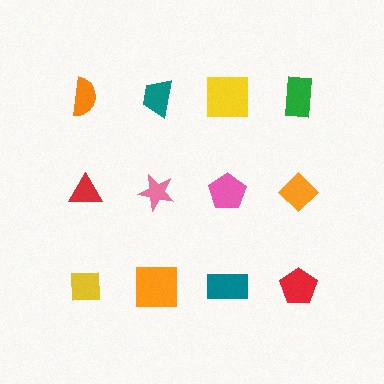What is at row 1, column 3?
A yellow square.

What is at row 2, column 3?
A pink pentagon.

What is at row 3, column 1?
A yellow square.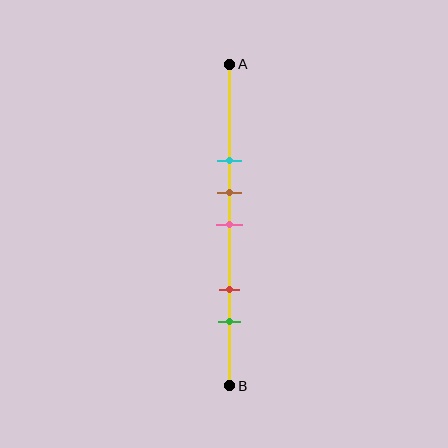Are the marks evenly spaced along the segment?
No, the marks are not evenly spaced.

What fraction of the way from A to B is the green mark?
The green mark is approximately 80% (0.8) of the way from A to B.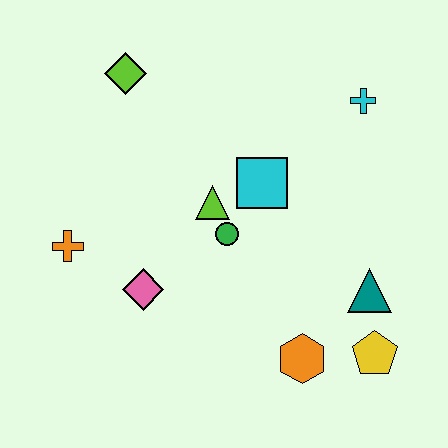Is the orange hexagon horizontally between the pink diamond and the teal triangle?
Yes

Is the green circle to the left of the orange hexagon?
Yes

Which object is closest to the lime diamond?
The lime triangle is closest to the lime diamond.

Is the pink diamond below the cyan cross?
Yes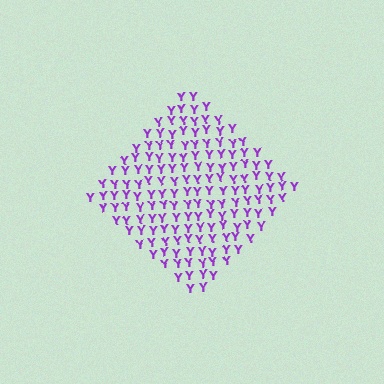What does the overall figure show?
The overall figure shows a diamond.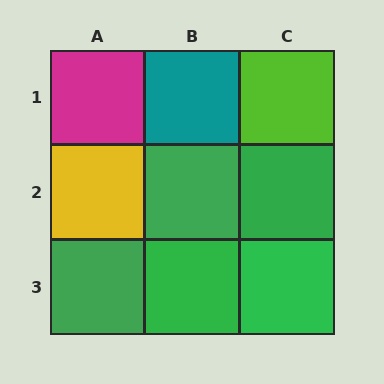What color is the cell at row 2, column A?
Yellow.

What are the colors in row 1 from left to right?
Magenta, teal, lime.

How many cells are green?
5 cells are green.